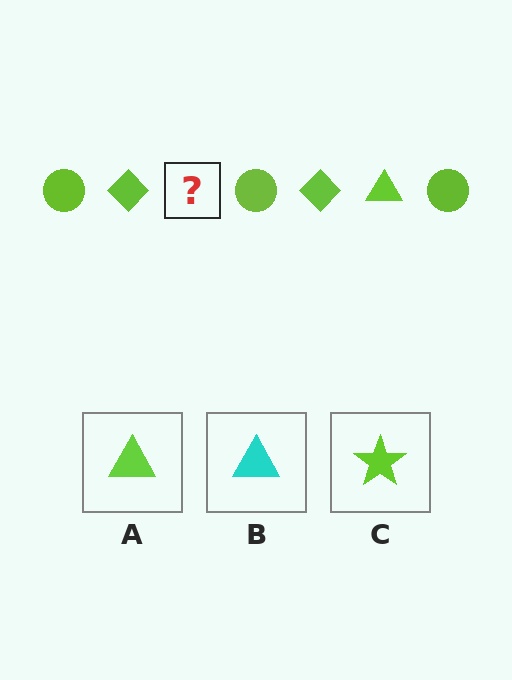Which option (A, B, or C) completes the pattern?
A.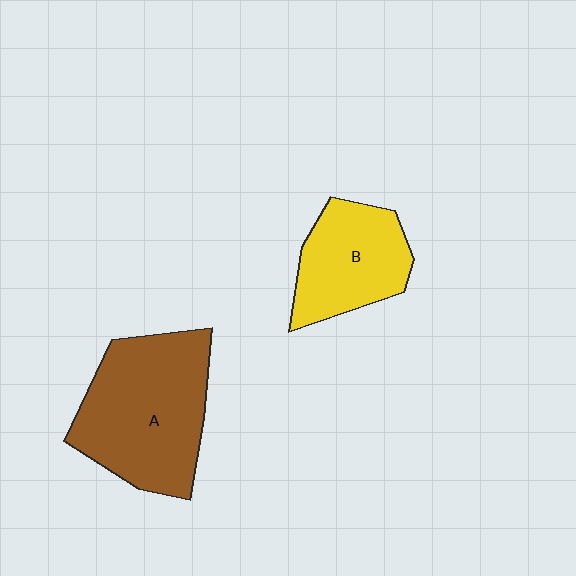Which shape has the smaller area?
Shape B (yellow).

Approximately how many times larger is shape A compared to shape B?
Approximately 1.6 times.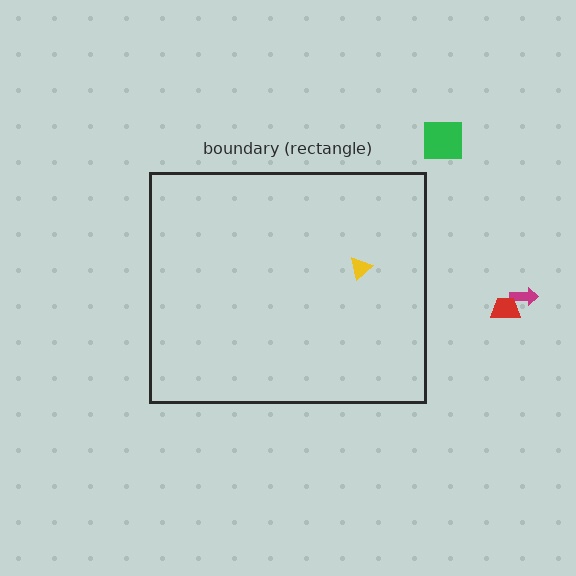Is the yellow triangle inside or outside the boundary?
Inside.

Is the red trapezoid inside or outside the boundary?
Outside.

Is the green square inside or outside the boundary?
Outside.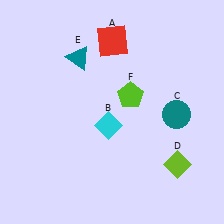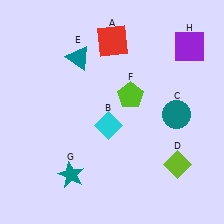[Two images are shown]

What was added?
A teal star (G), a purple square (H) were added in Image 2.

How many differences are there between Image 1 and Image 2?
There are 2 differences between the two images.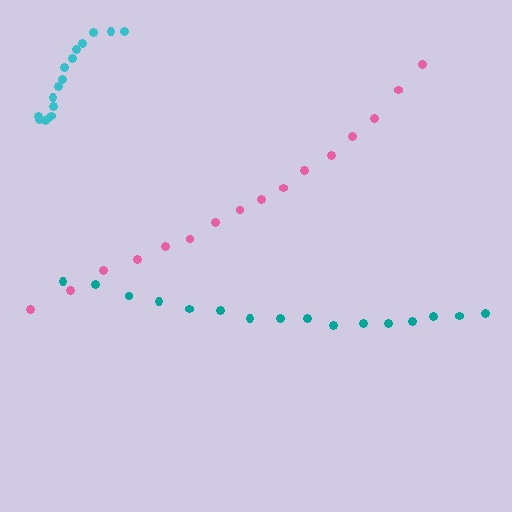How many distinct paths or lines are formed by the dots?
There are 3 distinct paths.